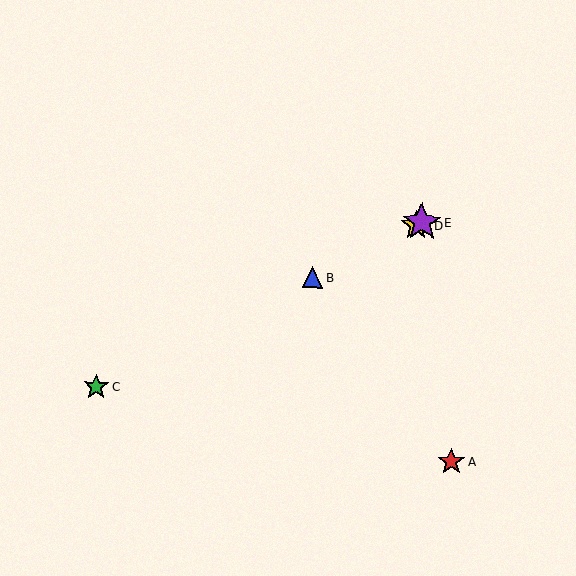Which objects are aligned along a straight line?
Objects B, C, D, E are aligned along a straight line.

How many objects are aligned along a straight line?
4 objects (B, C, D, E) are aligned along a straight line.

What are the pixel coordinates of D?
Object D is at (416, 225).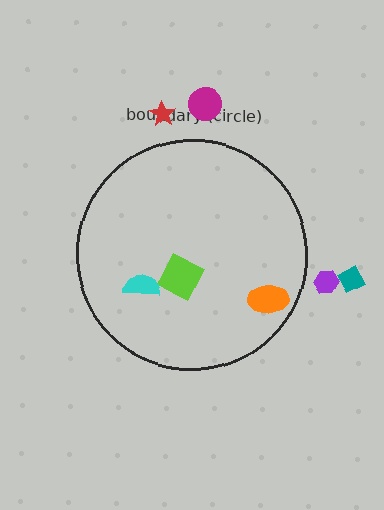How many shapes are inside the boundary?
3 inside, 4 outside.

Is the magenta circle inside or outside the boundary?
Outside.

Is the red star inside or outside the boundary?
Outside.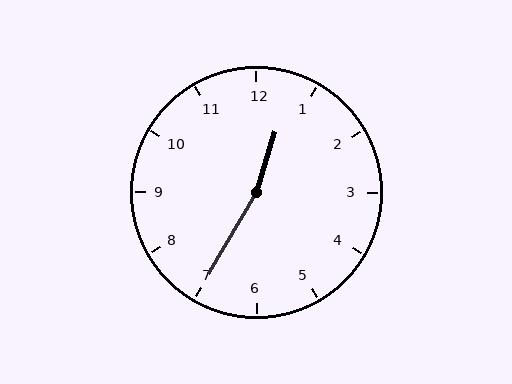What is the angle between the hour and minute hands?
Approximately 168 degrees.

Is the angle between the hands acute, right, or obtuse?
It is obtuse.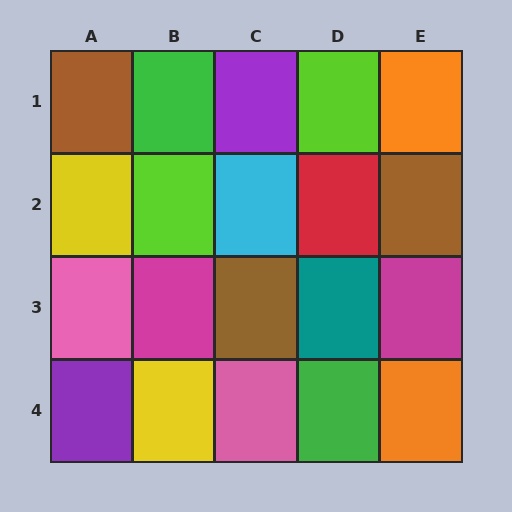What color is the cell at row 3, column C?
Brown.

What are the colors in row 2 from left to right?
Yellow, lime, cyan, red, brown.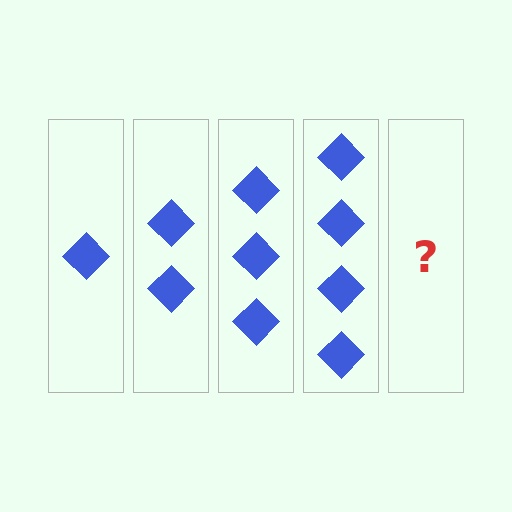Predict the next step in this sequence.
The next step is 5 diamonds.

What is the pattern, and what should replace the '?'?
The pattern is that each step adds one more diamond. The '?' should be 5 diamonds.